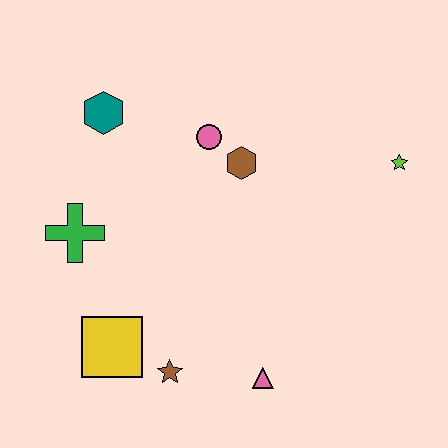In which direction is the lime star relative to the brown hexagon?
The lime star is to the right of the brown hexagon.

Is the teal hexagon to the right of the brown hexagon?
No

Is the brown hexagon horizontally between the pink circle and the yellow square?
No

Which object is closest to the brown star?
The yellow square is closest to the brown star.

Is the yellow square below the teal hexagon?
Yes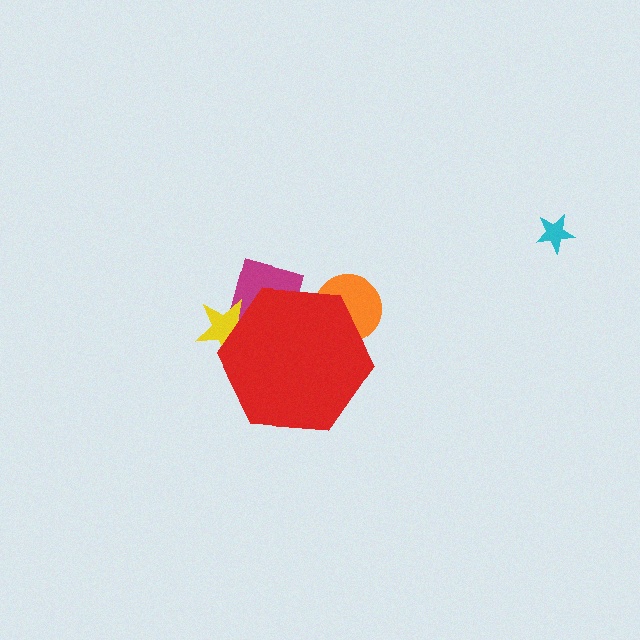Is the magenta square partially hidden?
Yes, the magenta square is partially hidden behind the red hexagon.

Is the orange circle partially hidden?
Yes, the orange circle is partially hidden behind the red hexagon.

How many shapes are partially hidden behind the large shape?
3 shapes are partially hidden.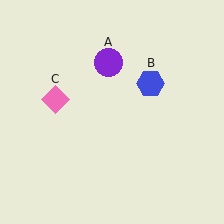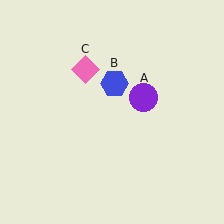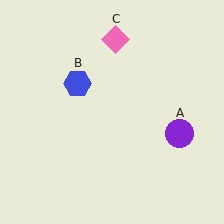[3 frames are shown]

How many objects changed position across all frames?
3 objects changed position: purple circle (object A), blue hexagon (object B), pink diamond (object C).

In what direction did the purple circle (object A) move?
The purple circle (object A) moved down and to the right.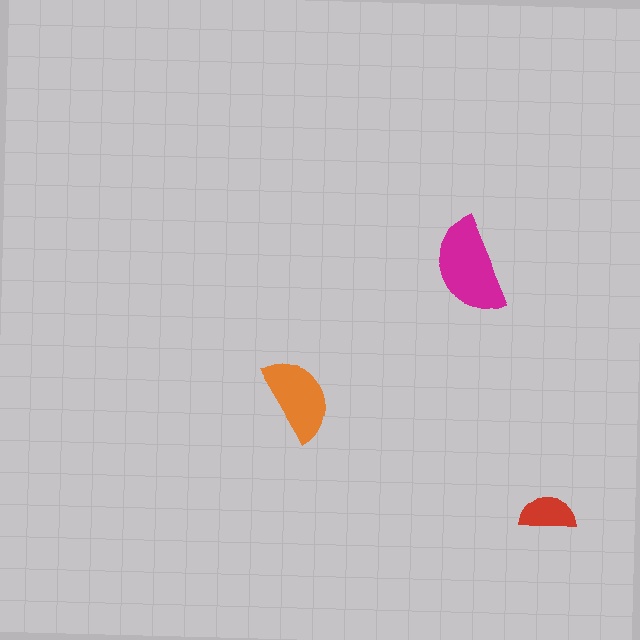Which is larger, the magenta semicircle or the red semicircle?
The magenta one.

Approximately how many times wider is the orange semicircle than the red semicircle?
About 1.5 times wider.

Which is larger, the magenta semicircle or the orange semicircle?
The magenta one.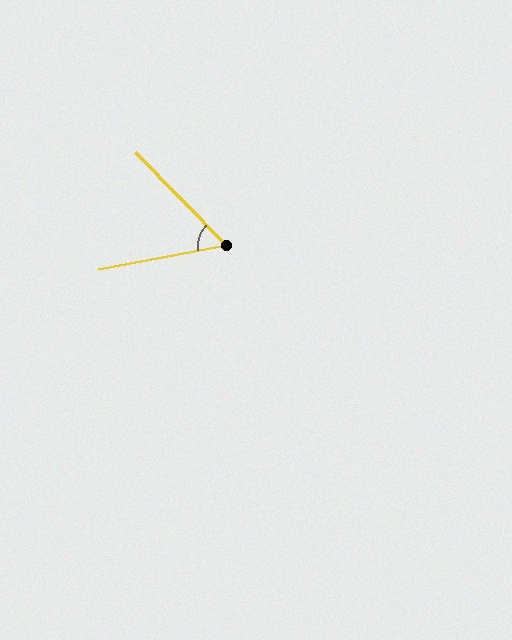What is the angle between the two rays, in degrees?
Approximately 56 degrees.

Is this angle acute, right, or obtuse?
It is acute.